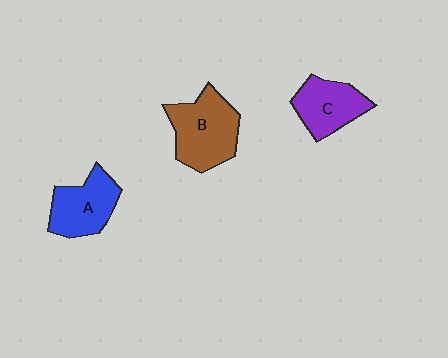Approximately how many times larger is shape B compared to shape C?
Approximately 1.4 times.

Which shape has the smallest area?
Shape C (purple).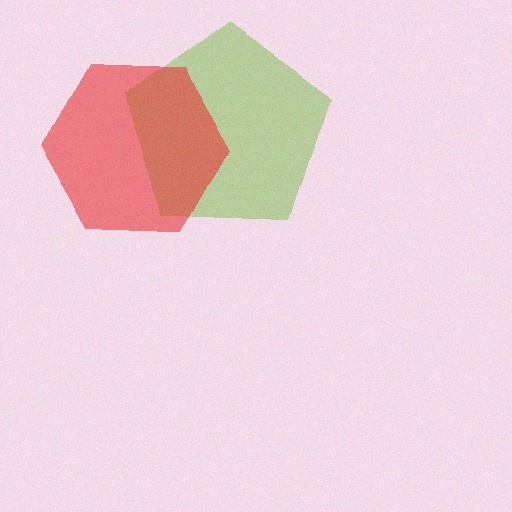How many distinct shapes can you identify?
There are 2 distinct shapes: a lime pentagon, a red hexagon.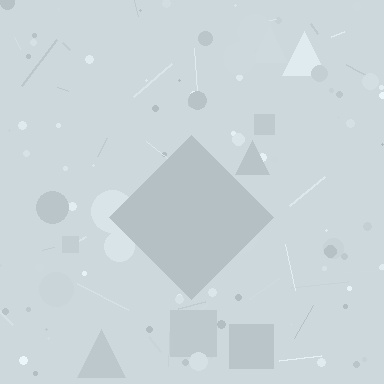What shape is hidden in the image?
A diamond is hidden in the image.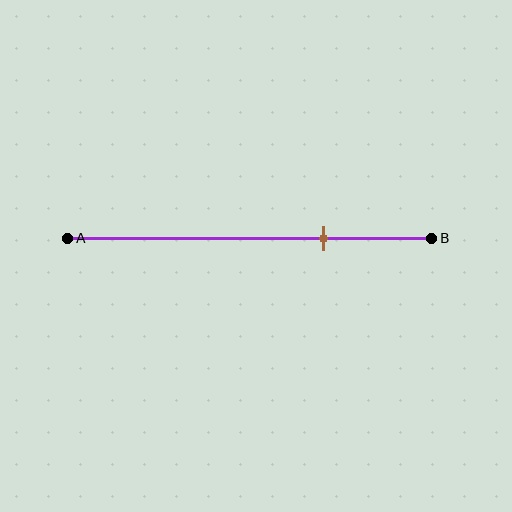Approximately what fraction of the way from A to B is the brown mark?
The brown mark is approximately 70% of the way from A to B.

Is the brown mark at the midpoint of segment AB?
No, the mark is at about 70% from A, not at the 50% midpoint.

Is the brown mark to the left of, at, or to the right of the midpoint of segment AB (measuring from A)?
The brown mark is to the right of the midpoint of segment AB.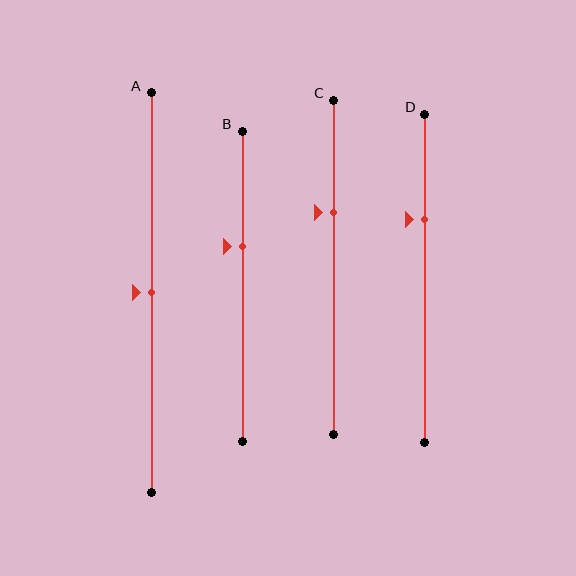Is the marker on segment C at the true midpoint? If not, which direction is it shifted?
No, the marker on segment C is shifted upward by about 16% of the segment length.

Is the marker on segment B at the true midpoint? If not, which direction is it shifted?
No, the marker on segment B is shifted upward by about 13% of the segment length.